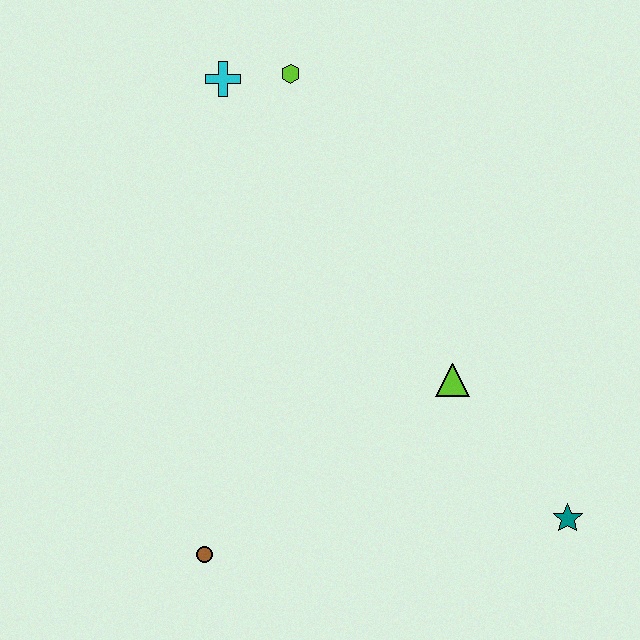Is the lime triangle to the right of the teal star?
No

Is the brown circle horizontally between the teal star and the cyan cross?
No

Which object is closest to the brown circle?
The lime triangle is closest to the brown circle.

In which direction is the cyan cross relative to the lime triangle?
The cyan cross is above the lime triangle.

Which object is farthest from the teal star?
The cyan cross is farthest from the teal star.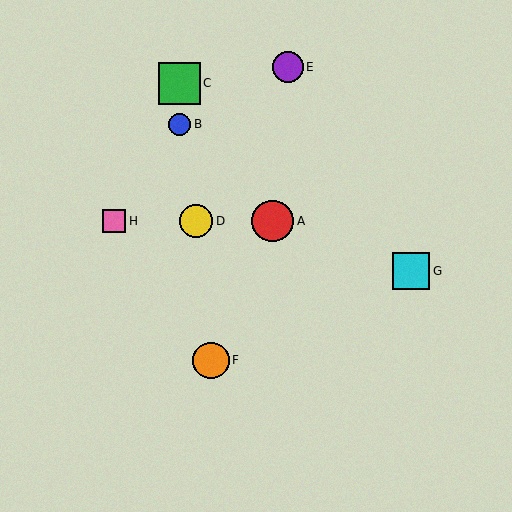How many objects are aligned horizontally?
3 objects (A, D, H) are aligned horizontally.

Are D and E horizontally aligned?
No, D is at y≈221 and E is at y≈67.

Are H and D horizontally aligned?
Yes, both are at y≈221.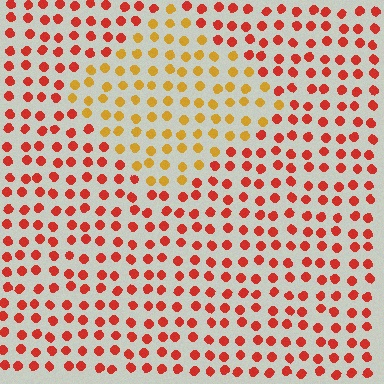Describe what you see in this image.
The image is filled with small red elements in a uniform arrangement. A diamond-shaped region is visible where the elements are tinted to a slightly different hue, forming a subtle color boundary.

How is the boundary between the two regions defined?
The boundary is defined purely by a slight shift in hue (about 40 degrees). Spacing, size, and orientation are identical on both sides.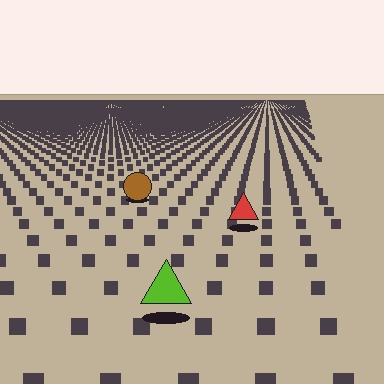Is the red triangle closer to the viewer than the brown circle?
Yes. The red triangle is closer — you can tell from the texture gradient: the ground texture is coarser near it.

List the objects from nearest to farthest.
From nearest to farthest: the lime triangle, the red triangle, the brown circle.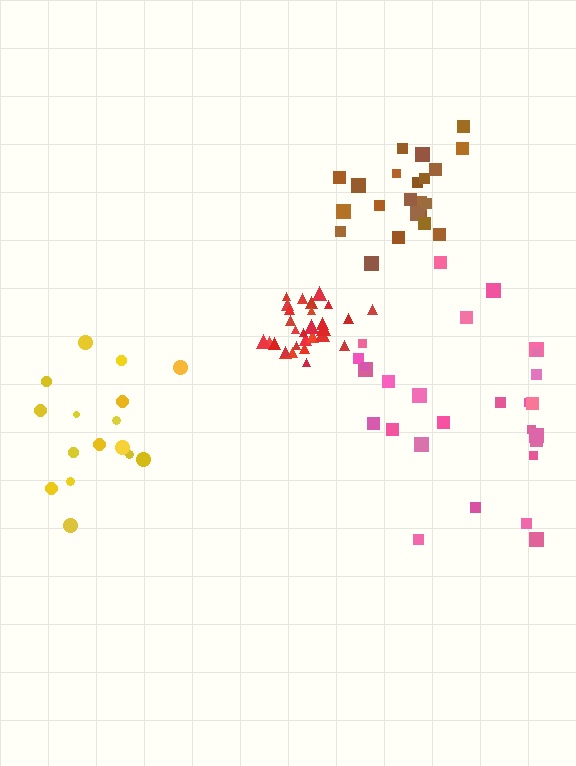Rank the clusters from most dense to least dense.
red, brown, yellow, pink.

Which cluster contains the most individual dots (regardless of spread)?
Red (29).